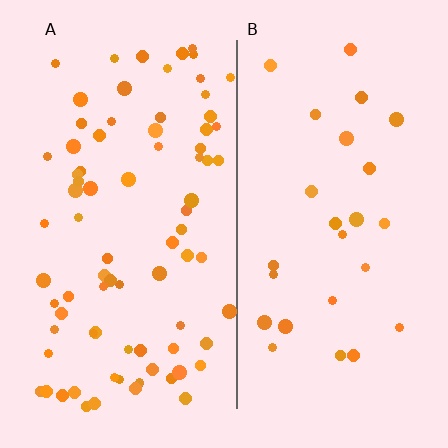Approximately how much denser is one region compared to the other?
Approximately 3.0× — region A over region B.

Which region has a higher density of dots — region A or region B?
A (the left).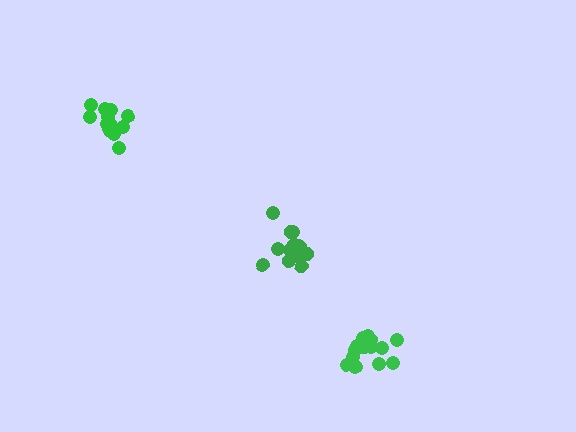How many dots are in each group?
Group 1: 15 dots, Group 2: 14 dots, Group 3: 14 dots (43 total).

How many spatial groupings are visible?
There are 3 spatial groupings.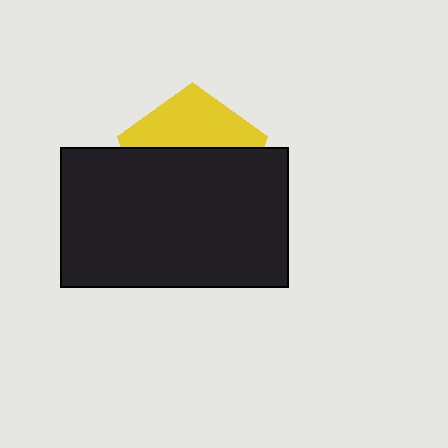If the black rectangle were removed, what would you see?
You would see the complete yellow pentagon.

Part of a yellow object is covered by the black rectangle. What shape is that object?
It is a pentagon.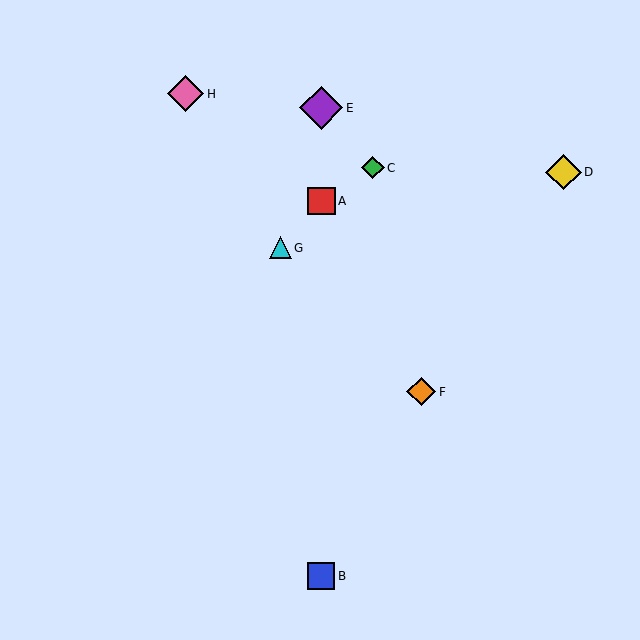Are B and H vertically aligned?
No, B is at x≈321 and H is at x≈186.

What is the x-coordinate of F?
Object F is at x≈421.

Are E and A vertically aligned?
Yes, both are at x≈321.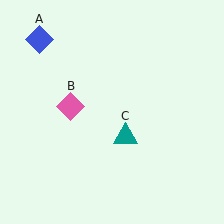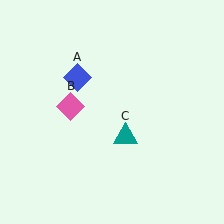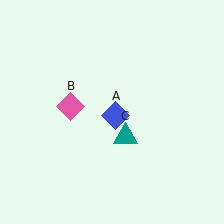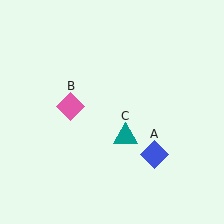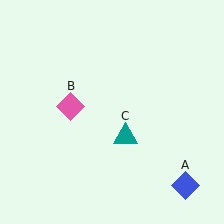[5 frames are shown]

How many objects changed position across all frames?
1 object changed position: blue diamond (object A).